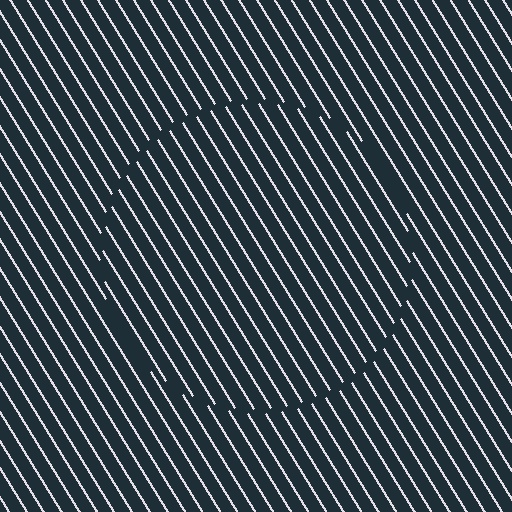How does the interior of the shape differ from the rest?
The interior of the shape contains the same grating, shifted by half a period — the contour is defined by the phase discontinuity where line-ends from the inner and outer gratings abut.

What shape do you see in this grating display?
An illusory circle. The interior of the shape contains the same grating, shifted by half a period — the contour is defined by the phase discontinuity where line-ends from the inner and outer gratings abut.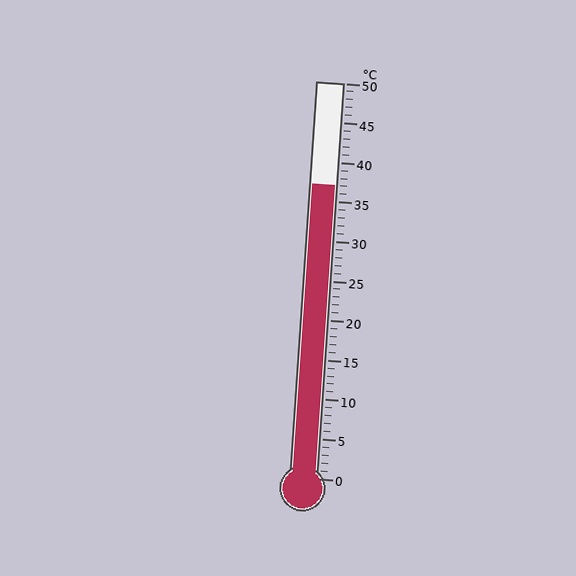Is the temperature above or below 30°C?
The temperature is above 30°C.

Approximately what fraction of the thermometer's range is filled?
The thermometer is filled to approximately 75% of its range.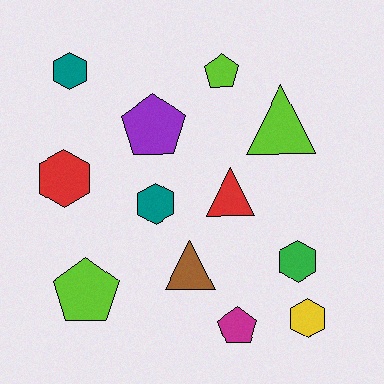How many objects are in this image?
There are 12 objects.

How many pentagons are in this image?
There are 4 pentagons.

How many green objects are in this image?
There is 1 green object.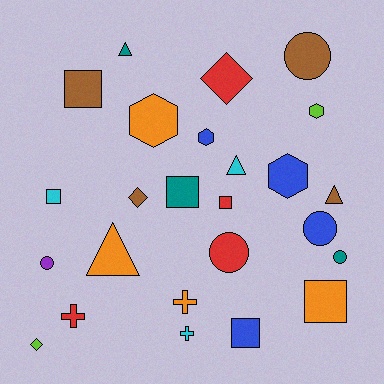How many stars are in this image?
There are no stars.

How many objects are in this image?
There are 25 objects.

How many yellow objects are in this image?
There are no yellow objects.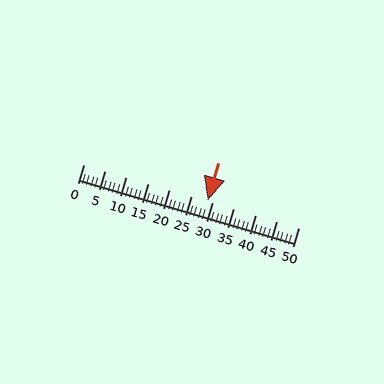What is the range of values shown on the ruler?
The ruler shows values from 0 to 50.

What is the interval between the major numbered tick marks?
The major tick marks are spaced 5 units apart.